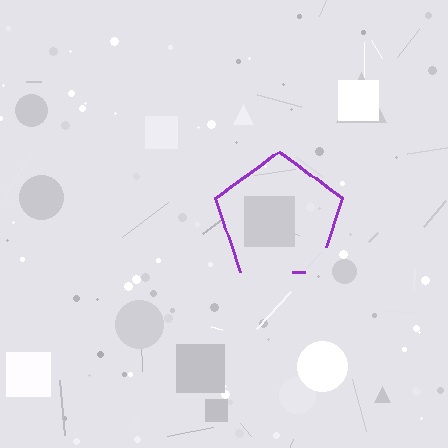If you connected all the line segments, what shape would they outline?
They would outline a pentagon.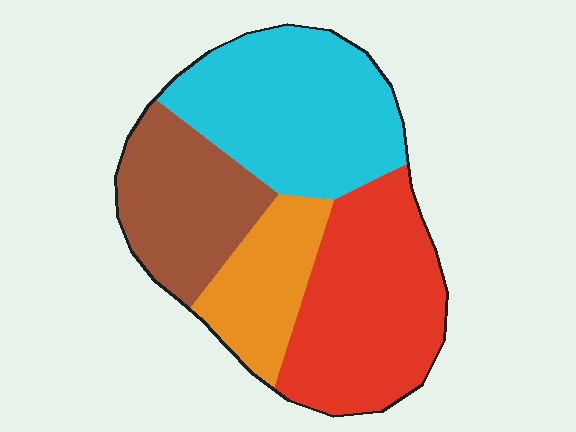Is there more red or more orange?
Red.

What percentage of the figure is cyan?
Cyan covers around 30% of the figure.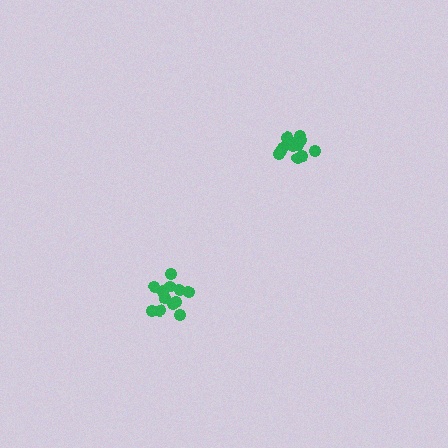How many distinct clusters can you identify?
There are 2 distinct clusters.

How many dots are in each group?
Group 1: 12 dots, Group 2: 12 dots (24 total).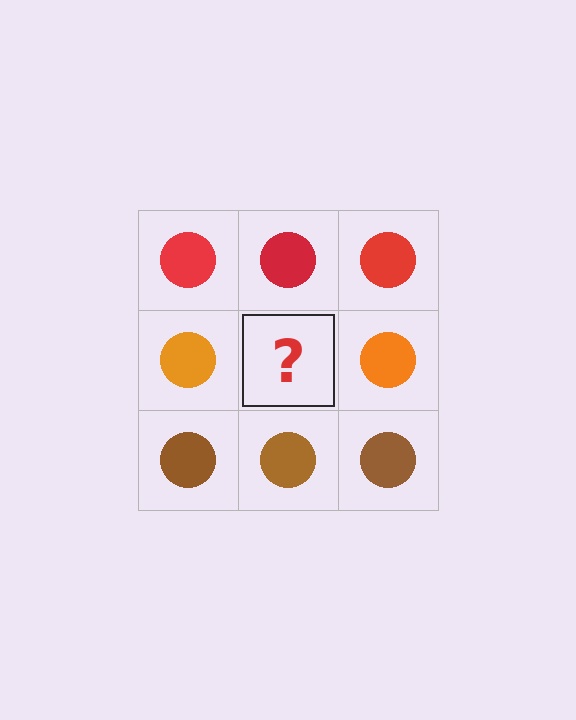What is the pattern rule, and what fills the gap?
The rule is that each row has a consistent color. The gap should be filled with an orange circle.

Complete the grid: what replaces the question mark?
The question mark should be replaced with an orange circle.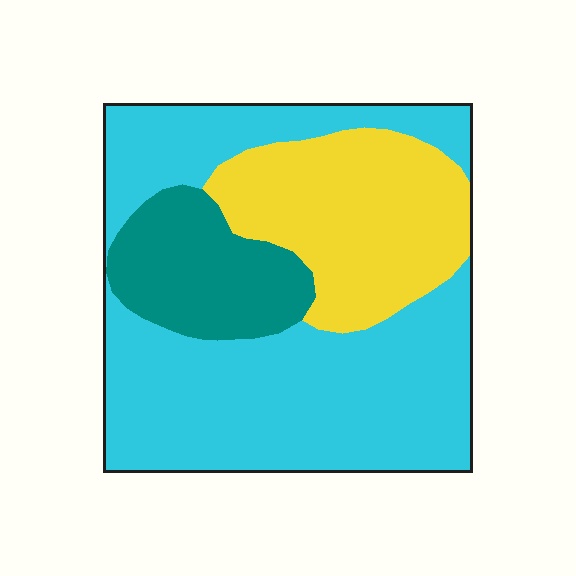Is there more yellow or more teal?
Yellow.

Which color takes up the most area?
Cyan, at roughly 55%.